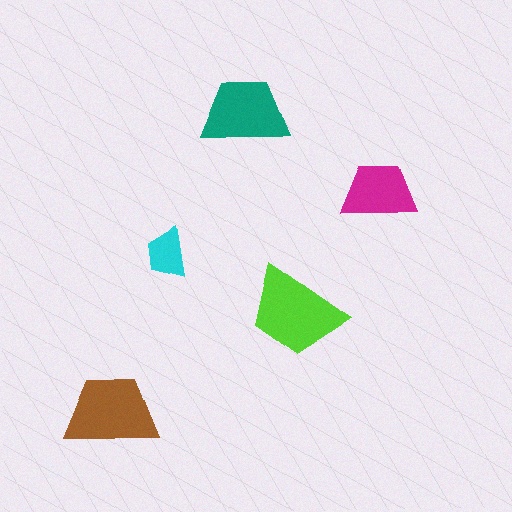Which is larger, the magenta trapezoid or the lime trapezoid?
The lime one.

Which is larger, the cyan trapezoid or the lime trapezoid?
The lime one.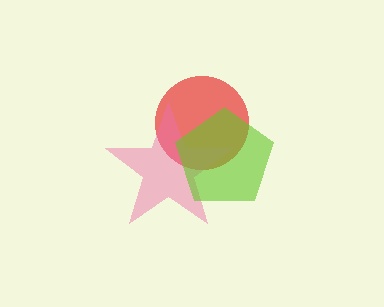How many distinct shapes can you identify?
There are 3 distinct shapes: a red circle, a pink star, a lime pentagon.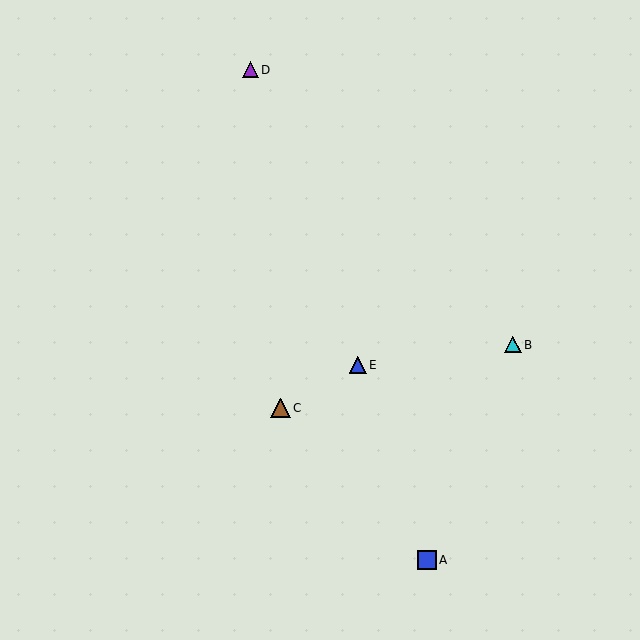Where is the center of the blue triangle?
The center of the blue triangle is at (358, 365).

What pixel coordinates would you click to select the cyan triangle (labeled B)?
Click at (513, 345) to select the cyan triangle B.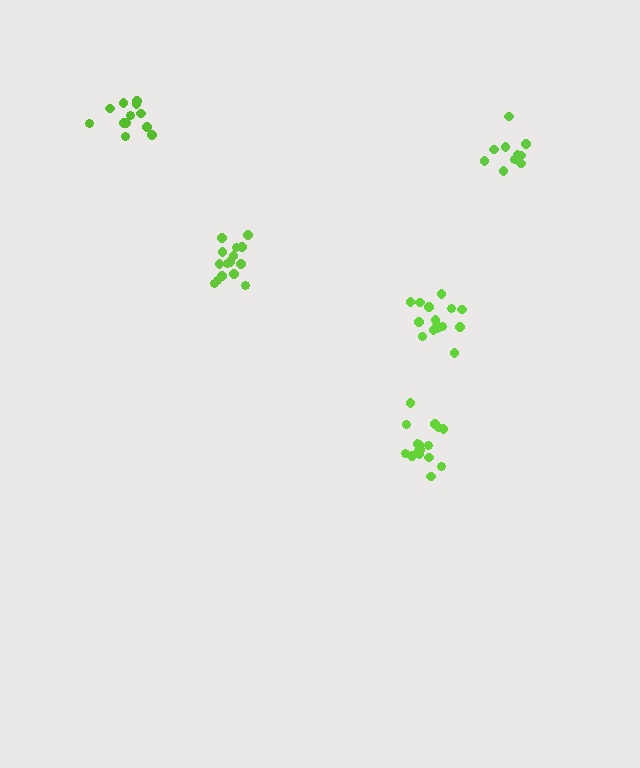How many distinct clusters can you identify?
There are 5 distinct clusters.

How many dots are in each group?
Group 1: 16 dots, Group 2: 11 dots, Group 3: 12 dots, Group 4: 15 dots, Group 5: 15 dots (69 total).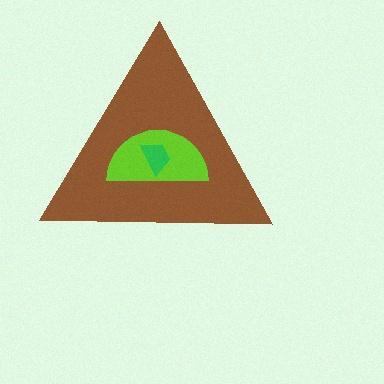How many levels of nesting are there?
3.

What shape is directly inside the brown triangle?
The lime semicircle.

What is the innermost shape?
The green trapezoid.